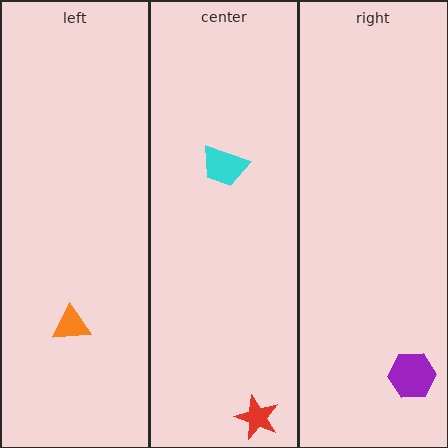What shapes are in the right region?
The purple hexagon.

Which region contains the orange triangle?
The left region.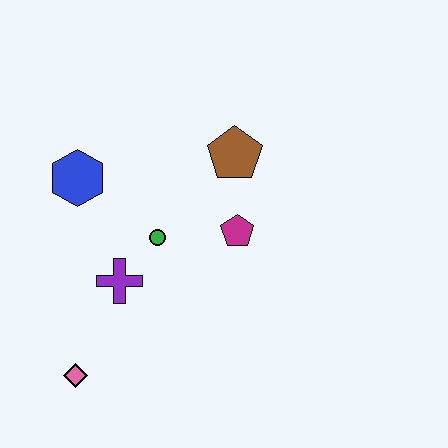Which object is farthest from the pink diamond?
The brown pentagon is farthest from the pink diamond.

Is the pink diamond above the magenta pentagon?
No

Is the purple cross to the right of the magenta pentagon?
No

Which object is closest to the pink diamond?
The purple cross is closest to the pink diamond.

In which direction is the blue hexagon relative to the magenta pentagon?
The blue hexagon is to the left of the magenta pentagon.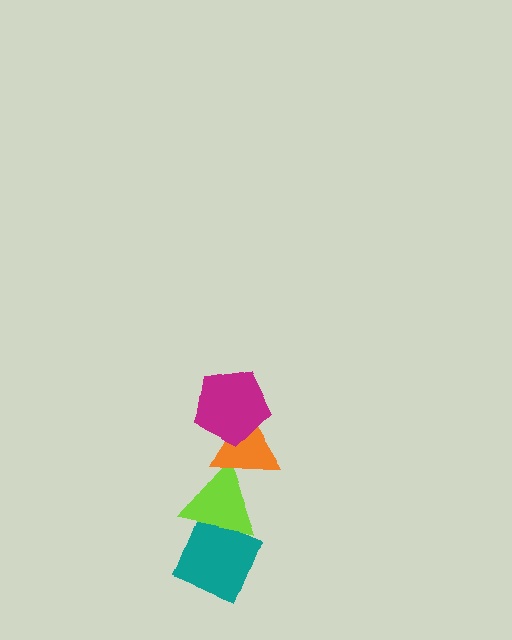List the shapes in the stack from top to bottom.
From top to bottom: the magenta pentagon, the orange triangle, the lime triangle, the teal diamond.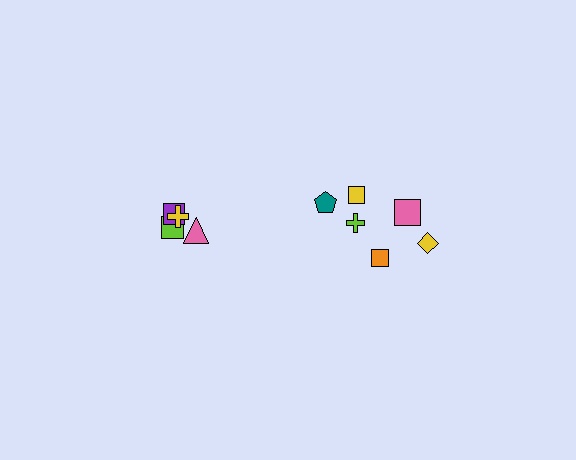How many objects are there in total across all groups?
There are 10 objects.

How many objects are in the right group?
There are 6 objects.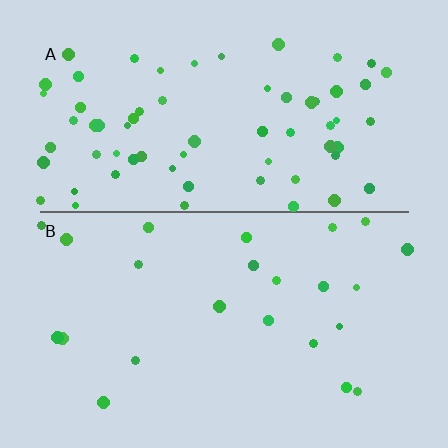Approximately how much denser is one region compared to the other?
Approximately 2.9× — region A over region B.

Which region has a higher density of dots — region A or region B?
A (the top).